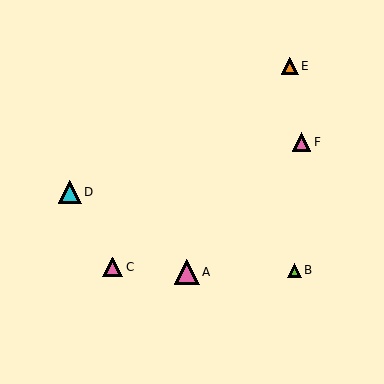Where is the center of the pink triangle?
The center of the pink triangle is at (301, 142).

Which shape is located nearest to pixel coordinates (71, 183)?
The cyan triangle (labeled D) at (70, 192) is nearest to that location.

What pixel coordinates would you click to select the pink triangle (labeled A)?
Click at (187, 272) to select the pink triangle A.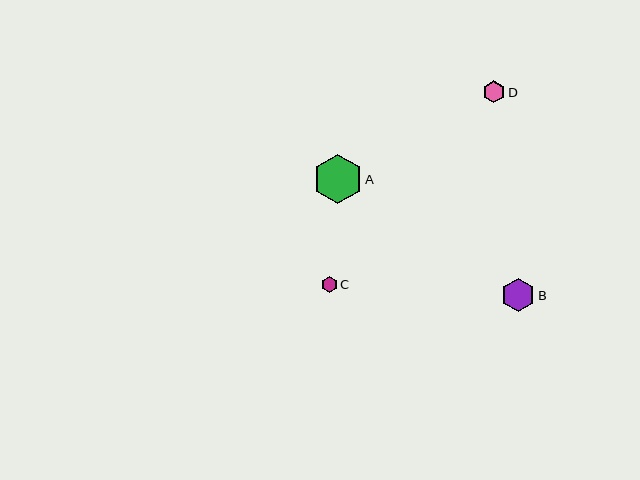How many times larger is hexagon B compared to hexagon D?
Hexagon B is approximately 1.5 times the size of hexagon D.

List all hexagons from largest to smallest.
From largest to smallest: A, B, D, C.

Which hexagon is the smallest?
Hexagon C is the smallest with a size of approximately 15 pixels.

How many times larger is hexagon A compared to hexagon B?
Hexagon A is approximately 1.5 times the size of hexagon B.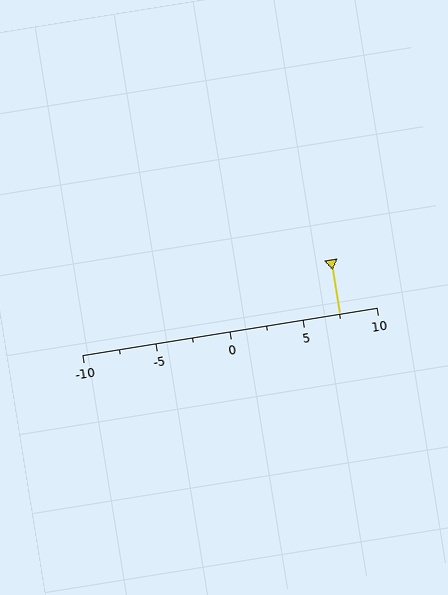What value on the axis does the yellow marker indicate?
The marker indicates approximately 7.5.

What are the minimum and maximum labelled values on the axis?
The axis runs from -10 to 10.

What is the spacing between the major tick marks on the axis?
The major ticks are spaced 5 apart.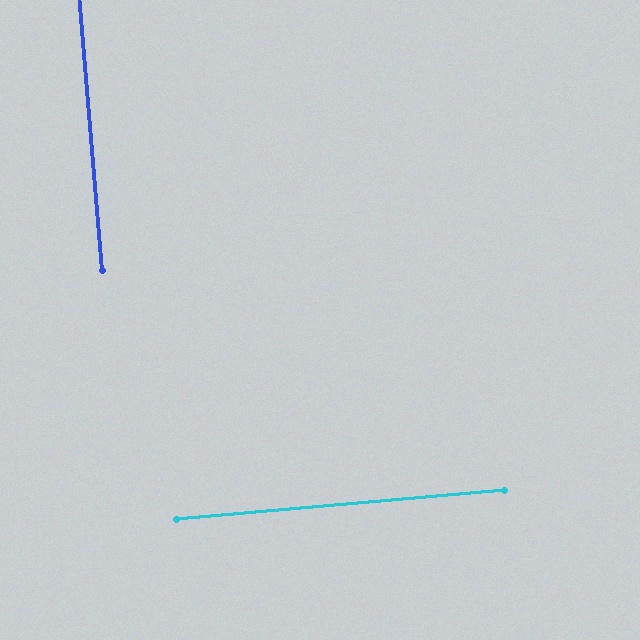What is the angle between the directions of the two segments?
Approximately 90 degrees.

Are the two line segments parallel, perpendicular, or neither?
Perpendicular — they meet at approximately 90°.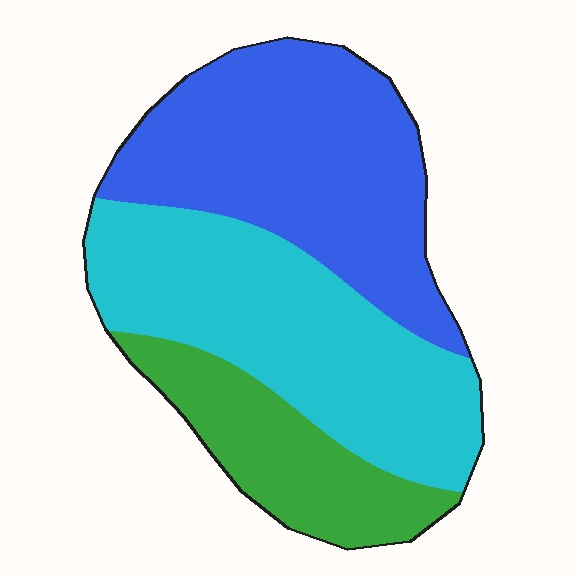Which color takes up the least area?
Green, at roughly 20%.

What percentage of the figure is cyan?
Cyan covers around 40% of the figure.